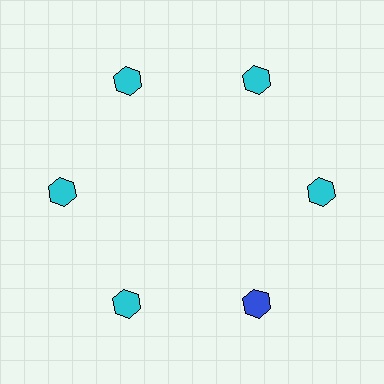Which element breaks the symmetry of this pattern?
The blue hexagon at roughly the 5 o'clock position breaks the symmetry. All other shapes are cyan hexagons.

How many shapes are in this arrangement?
There are 6 shapes arranged in a ring pattern.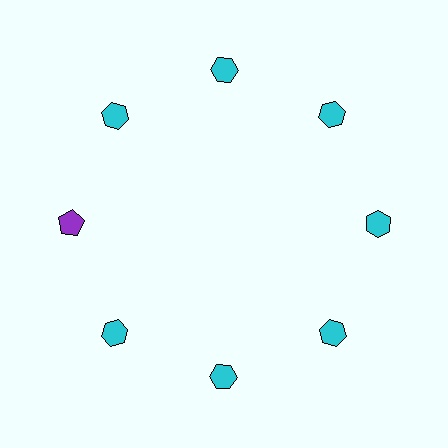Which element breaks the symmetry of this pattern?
The purple pentagon at roughly the 9 o'clock position breaks the symmetry. All other shapes are cyan hexagons.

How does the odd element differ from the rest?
It differs in both color (purple instead of cyan) and shape (pentagon instead of hexagon).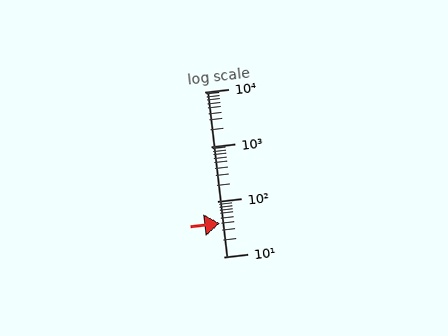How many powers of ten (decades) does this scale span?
The scale spans 3 decades, from 10 to 10000.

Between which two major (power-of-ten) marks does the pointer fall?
The pointer is between 10 and 100.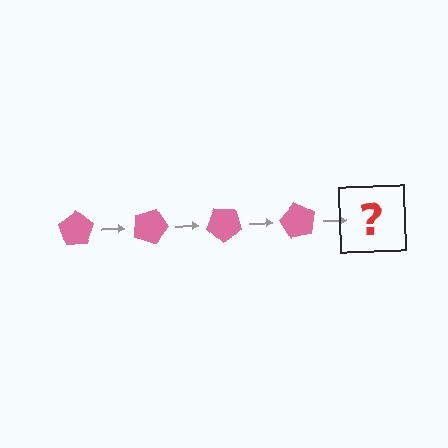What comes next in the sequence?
The next element should be a pink pentagon rotated 80 degrees.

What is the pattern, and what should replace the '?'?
The pattern is that the pentagon rotates 20 degrees each step. The '?' should be a pink pentagon rotated 80 degrees.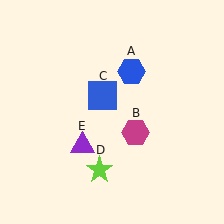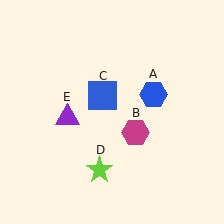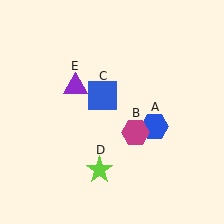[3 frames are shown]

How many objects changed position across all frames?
2 objects changed position: blue hexagon (object A), purple triangle (object E).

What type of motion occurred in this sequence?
The blue hexagon (object A), purple triangle (object E) rotated clockwise around the center of the scene.